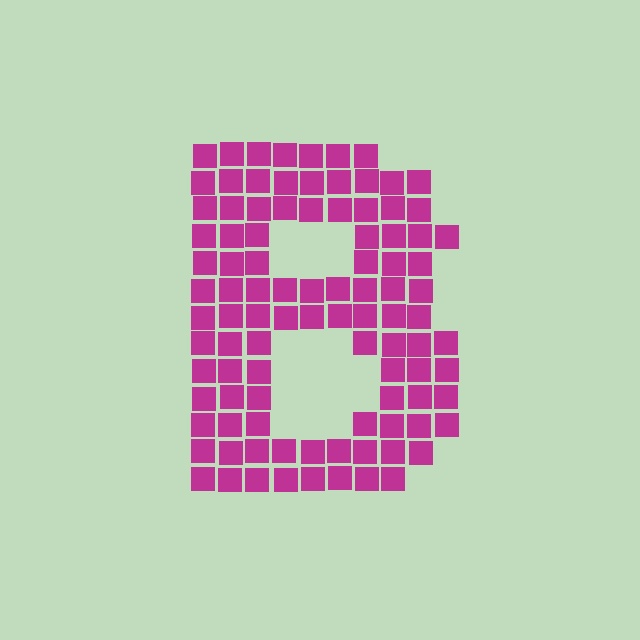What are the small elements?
The small elements are squares.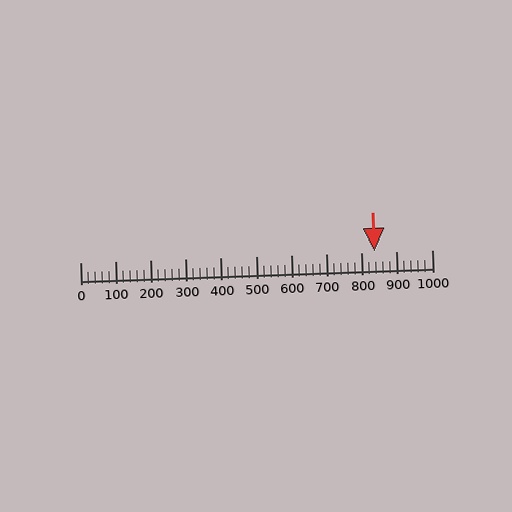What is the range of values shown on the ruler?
The ruler shows values from 0 to 1000.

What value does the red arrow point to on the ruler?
The red arrow points to approximately 838.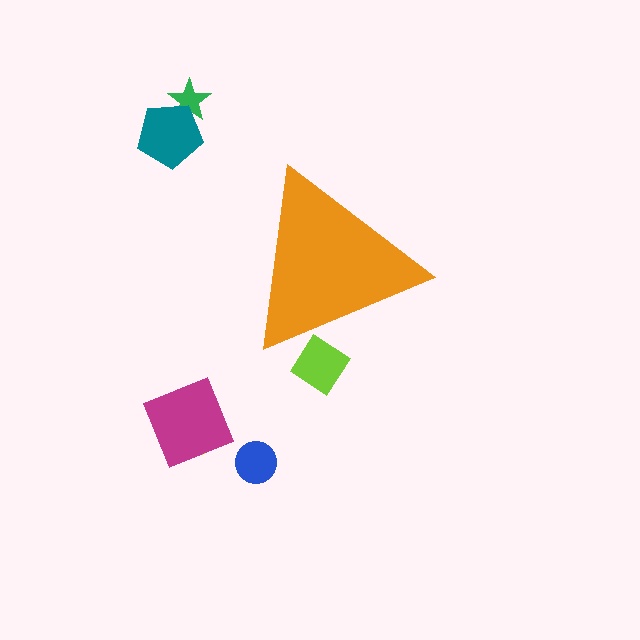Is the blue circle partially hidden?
No, the blue circle is fully visible.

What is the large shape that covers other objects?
An orange triangle.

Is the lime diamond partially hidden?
Yes, the lime diamond is partially hidden behind the orange triangle.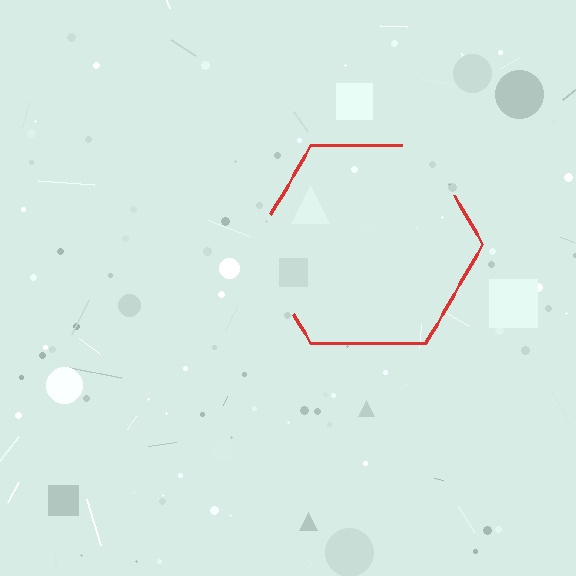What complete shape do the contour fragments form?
The contour fragments form a hexagon.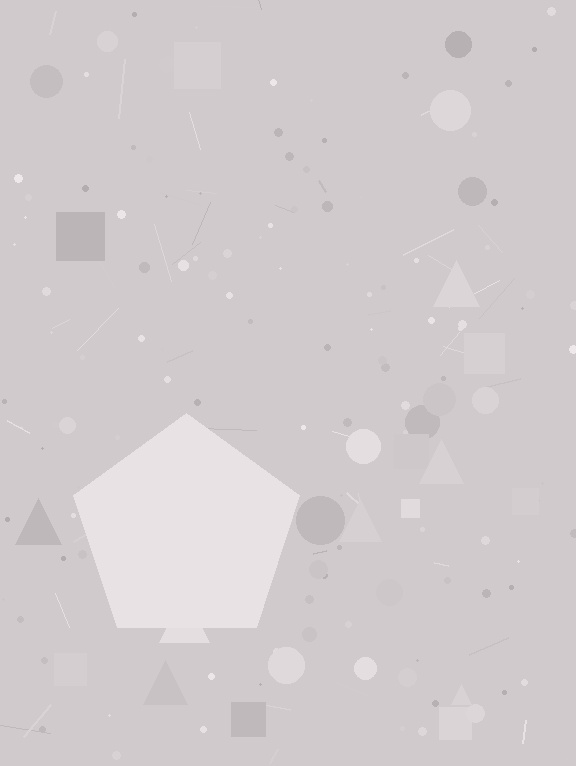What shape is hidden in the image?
A pentagon is hidden in the image.